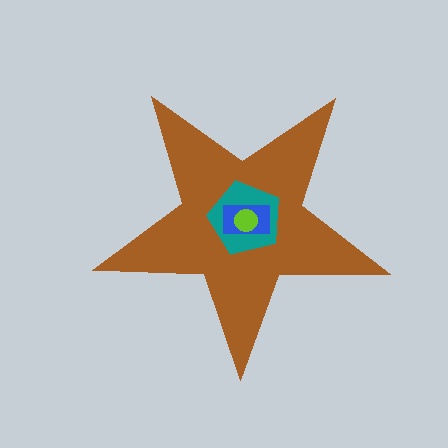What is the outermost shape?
The brown star.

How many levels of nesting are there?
4.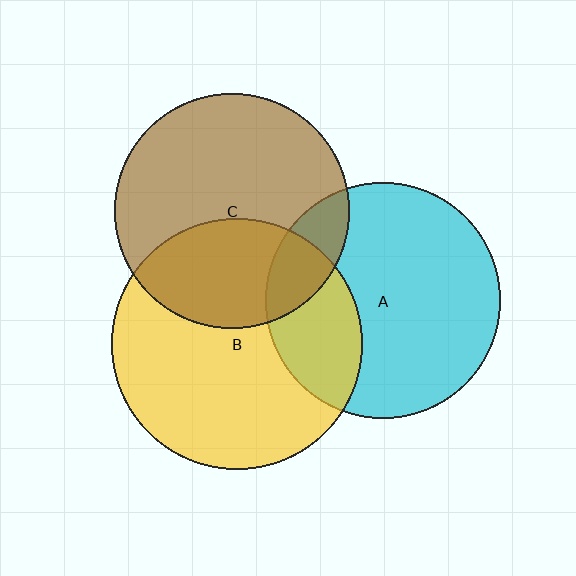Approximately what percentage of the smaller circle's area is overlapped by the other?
Approximately 35%.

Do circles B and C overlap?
Yes.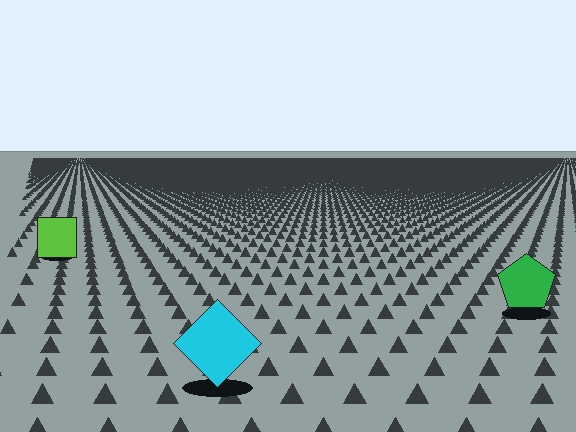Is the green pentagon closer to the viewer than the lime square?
Yes. The green pentagon is closer — you can tell from the texture gradient: the ground texture is coarser near it.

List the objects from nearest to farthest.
From nearest to farthest: the cyan diamond, the green pentagon, the lime square.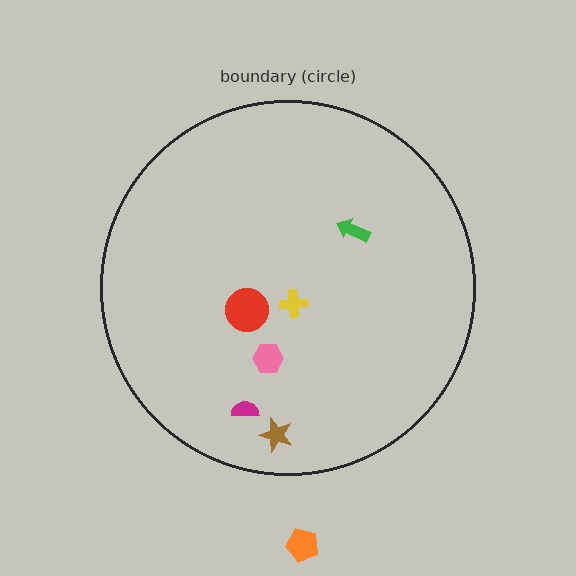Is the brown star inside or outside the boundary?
Inside.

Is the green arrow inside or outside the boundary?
Inside.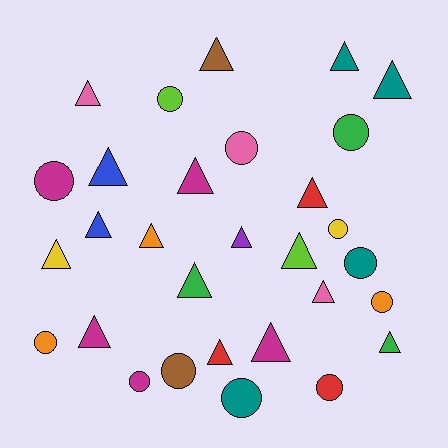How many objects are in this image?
There are 30 objects.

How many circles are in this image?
There are 12 circles.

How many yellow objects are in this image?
There are 2 yellow objects.